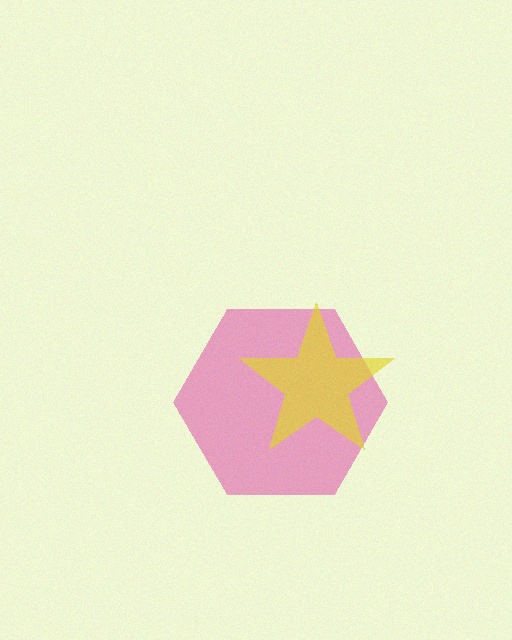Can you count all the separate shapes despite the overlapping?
Yes, there are 2 separate shapes.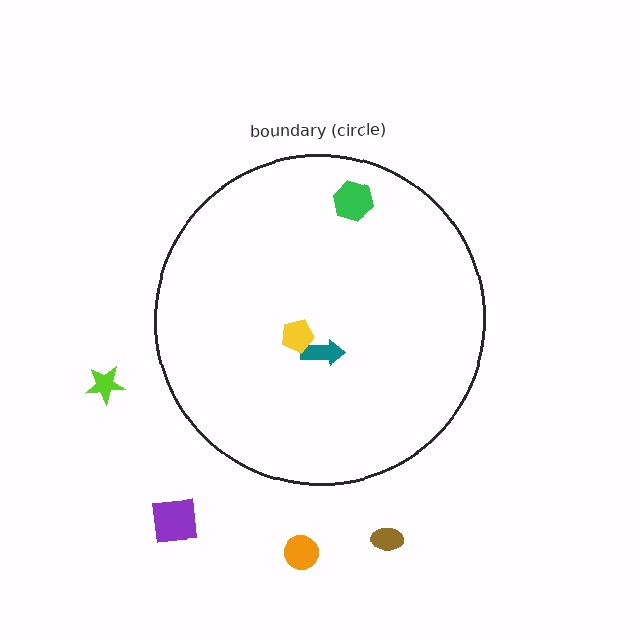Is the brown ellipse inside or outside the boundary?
Outside.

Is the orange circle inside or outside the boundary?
Outside.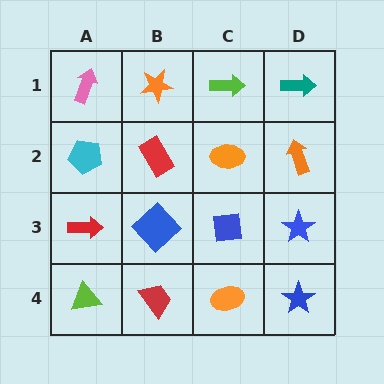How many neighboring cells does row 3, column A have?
3.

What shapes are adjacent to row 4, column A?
A red arrow (row 3, column A), a red trapezoid (row 4, column B).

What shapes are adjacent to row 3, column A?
A cyan pentagon (row 2, column A), a lime triangle (row 4, column A), a blue diamond (row 3, column B).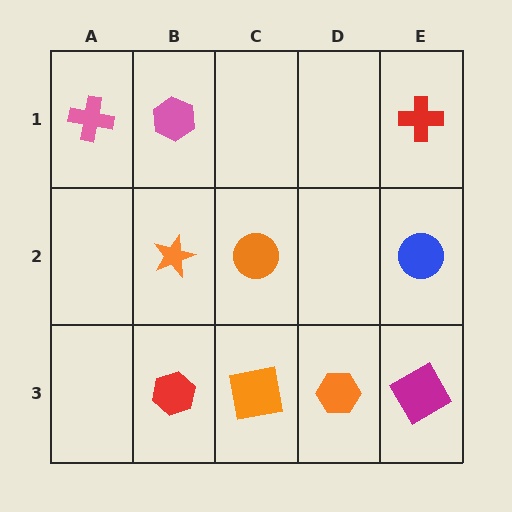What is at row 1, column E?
A red cross.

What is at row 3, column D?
An orange hexagon.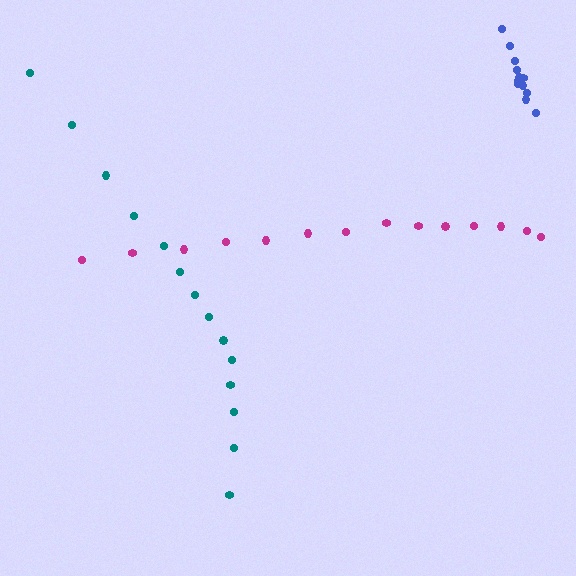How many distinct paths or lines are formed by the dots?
There are 3 distinct paths.